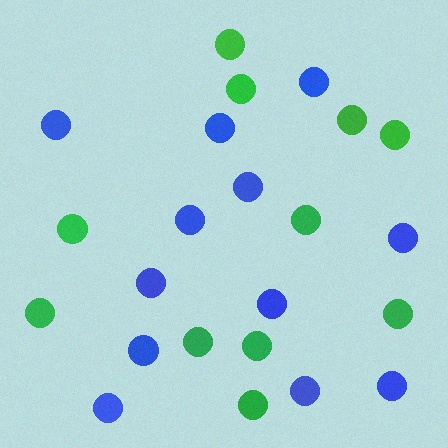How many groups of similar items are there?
There are 2 groups: one group of blue circles (12) and one group of green circles (11).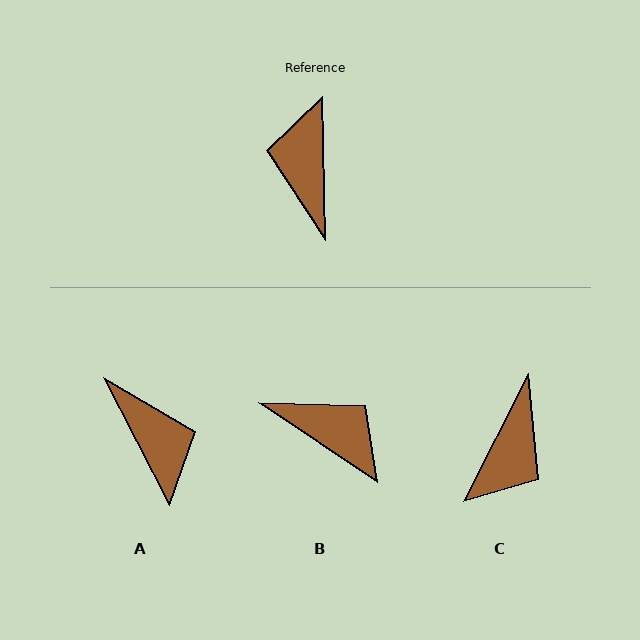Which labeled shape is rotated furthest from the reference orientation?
A, about 154 degrees away.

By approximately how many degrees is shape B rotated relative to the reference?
Approximately 125 degrees clockwise.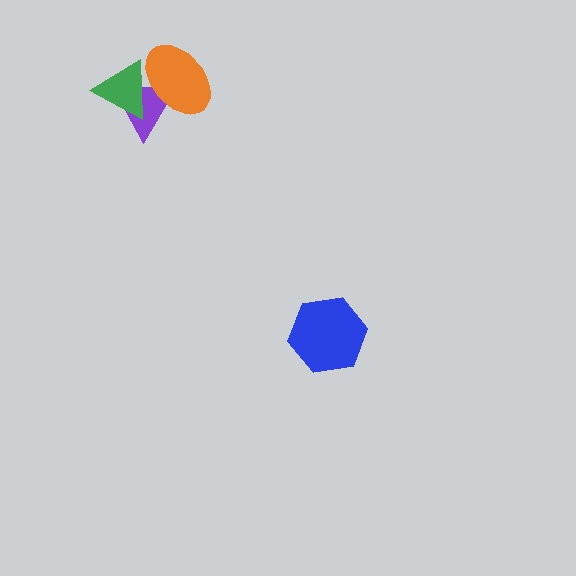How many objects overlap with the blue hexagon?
0 objects overlap with the blue hexagon.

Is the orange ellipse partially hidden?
Yes, it is partially covered by another shape.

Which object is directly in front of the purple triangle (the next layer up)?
The orange ellipse is directly in front of the purple triangle.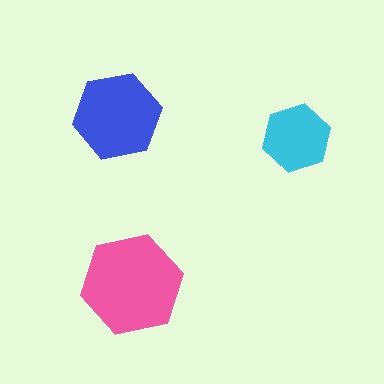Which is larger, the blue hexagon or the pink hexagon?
The pink one.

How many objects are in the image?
There are 3 objects in the image.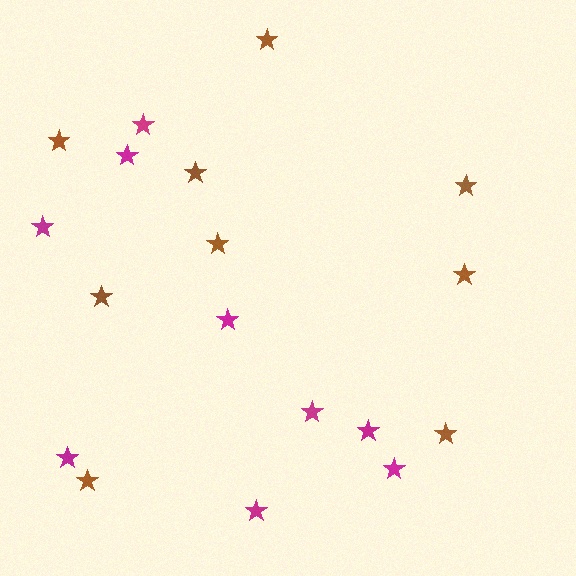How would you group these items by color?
There are 2 groups: one group of brown stars (9) and one group of magenta stars (9).